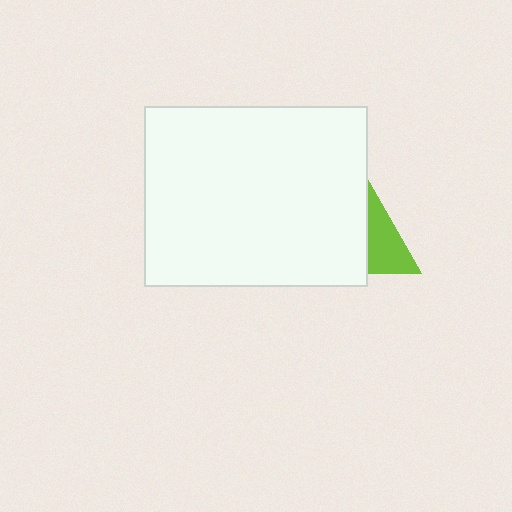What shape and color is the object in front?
The object in front is a white rectangle.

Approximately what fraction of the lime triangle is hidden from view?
Roughly 65% of the lime triangle is hidden behind the white rectangle.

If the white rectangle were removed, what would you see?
You would see the complete lime triangle.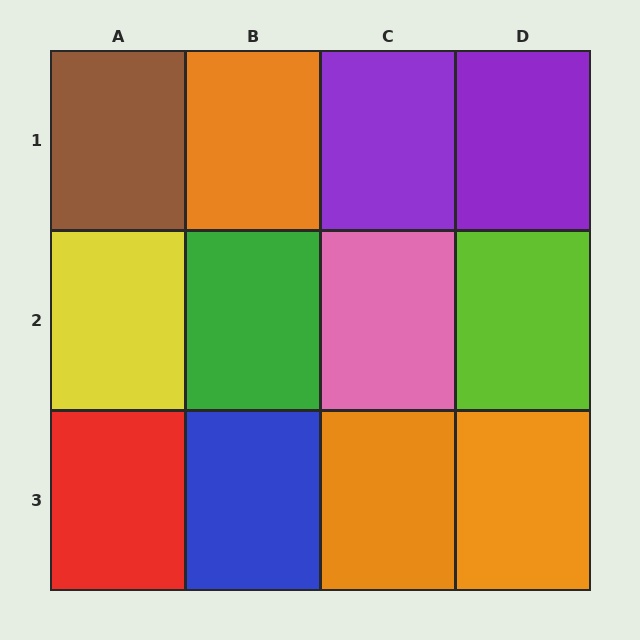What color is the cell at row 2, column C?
Pink.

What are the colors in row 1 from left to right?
Brown, orange, purple, purple.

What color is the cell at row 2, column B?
Green.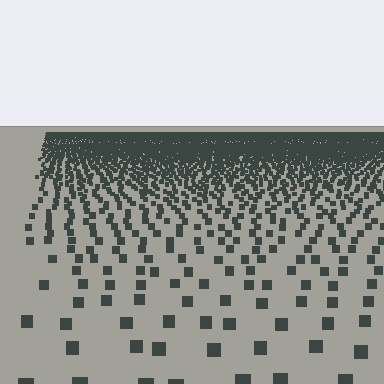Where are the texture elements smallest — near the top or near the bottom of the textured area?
Near the top.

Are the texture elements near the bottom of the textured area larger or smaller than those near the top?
Larger. Near the bottom, elements are closer to the viewer and appear at a bigger on-screen size.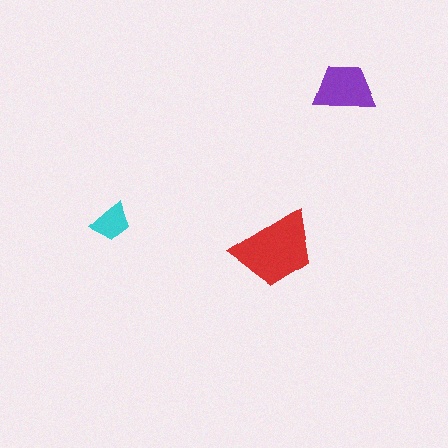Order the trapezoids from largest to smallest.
the red one, the purple one, the cyan one.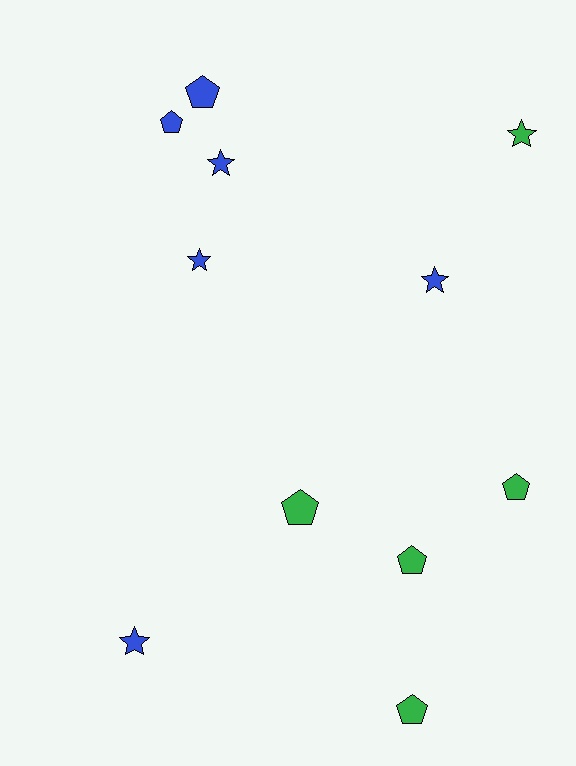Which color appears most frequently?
Blue, with 6 objects.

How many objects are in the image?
There are 11 objects.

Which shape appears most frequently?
Pentagon, with 6 objects.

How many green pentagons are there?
There are 4 green pentagons.